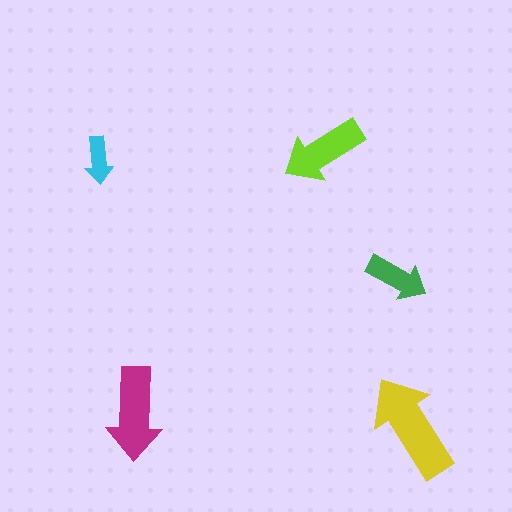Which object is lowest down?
The yellow arrow is bottommost.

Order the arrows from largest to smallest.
the yellow one, the magenta one, the lime one, the green one, the cyan one.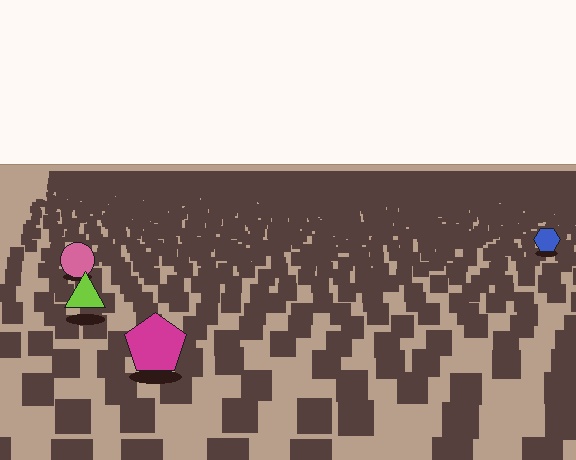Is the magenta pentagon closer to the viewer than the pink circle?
Yes. The magenta pentagon is closer — you can tell from the texture gradient: the ground texture is coarser near it.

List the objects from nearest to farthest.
From nearest to farthest: the magenta pentagon, the lime triangle, the pink circle, the blue hexagon.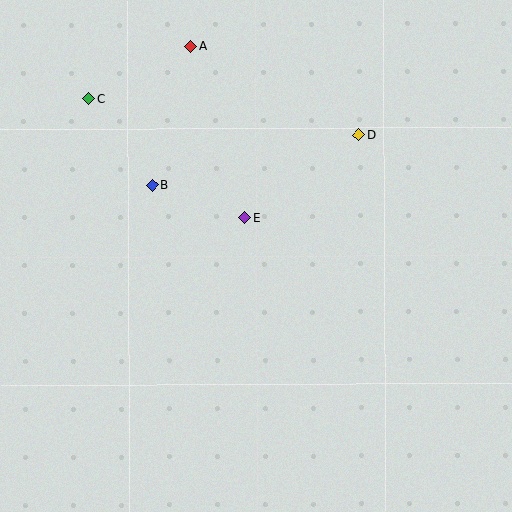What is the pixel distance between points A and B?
The distance between A and B is 144 pixels.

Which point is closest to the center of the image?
Point E at (244, 218) is closest to the center.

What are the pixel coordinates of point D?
Point D is at (359, 135).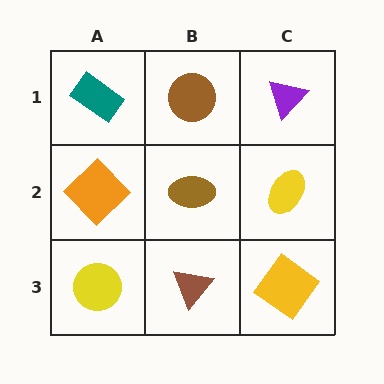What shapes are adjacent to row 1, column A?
An orange diamond (row 2, column A), a brown circle (row 1, column B).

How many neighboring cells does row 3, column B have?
3.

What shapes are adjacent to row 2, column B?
A brown circle (row 1, column B), a brown triangle (row 3, column B), an orange diamond (row 2, column A), a yellow ellipse (row 2, column C).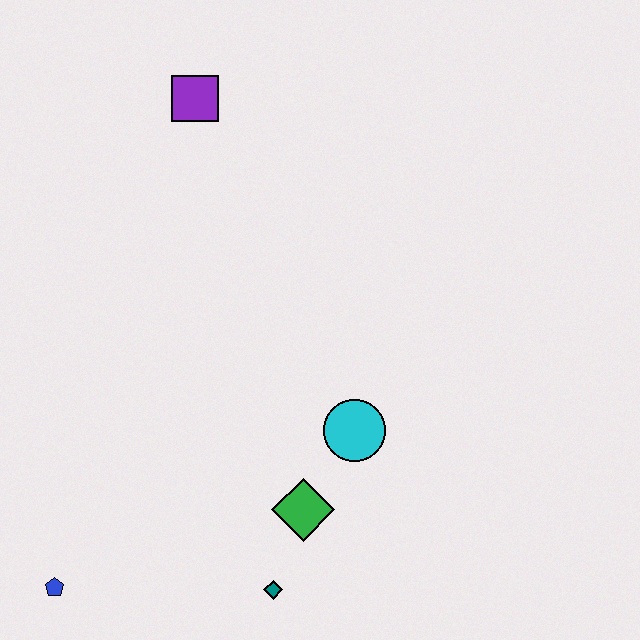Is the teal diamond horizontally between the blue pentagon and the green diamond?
Yes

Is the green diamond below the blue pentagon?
No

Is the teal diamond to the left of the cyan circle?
Yes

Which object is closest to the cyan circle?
The green diamond is closest to the cyan circle.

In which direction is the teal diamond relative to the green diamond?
The teal diamond is below the green diamond.